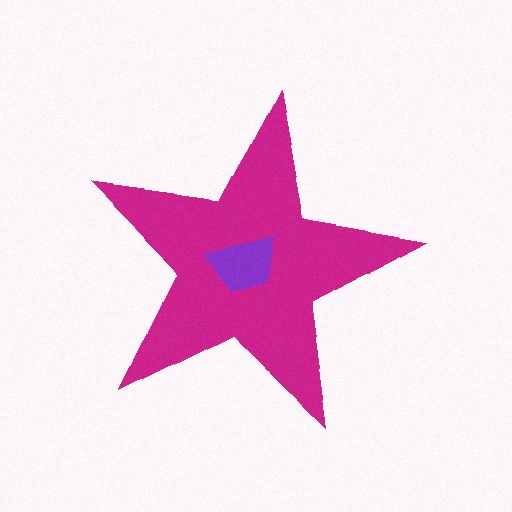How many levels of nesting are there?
2.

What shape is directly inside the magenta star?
The purple trapezoid.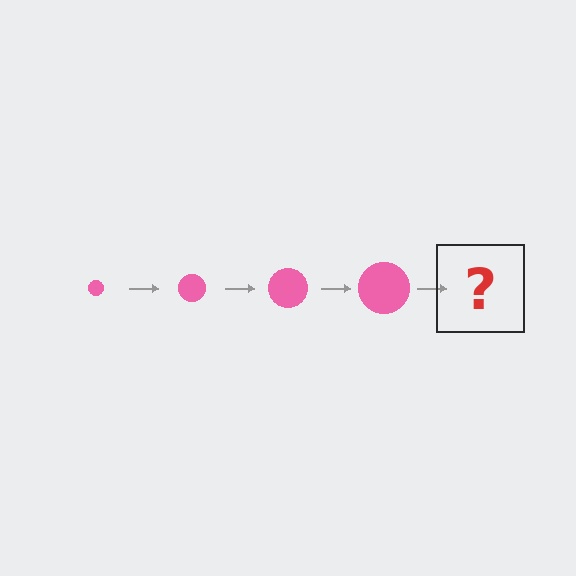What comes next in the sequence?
The next element should be a pink circle, larger than the previous one.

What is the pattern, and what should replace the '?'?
The pattern is that the circle gets progressively larger each step. The '?' should be a pink circle, larger than the previous one.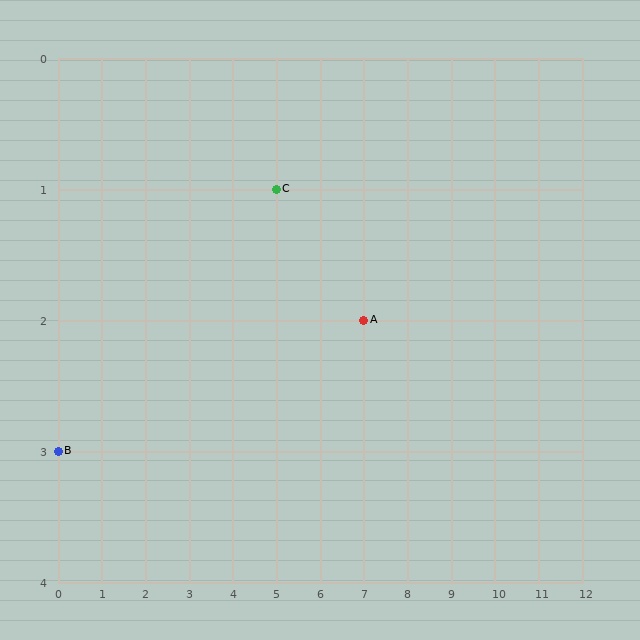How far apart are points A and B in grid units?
Points A and B are 7 columns and 1 row apart (about 7.1 grid units diagonally).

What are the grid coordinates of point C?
Point C is at grid coordinates (5, 1).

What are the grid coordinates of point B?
Point B is at grid coordinates (0, 3).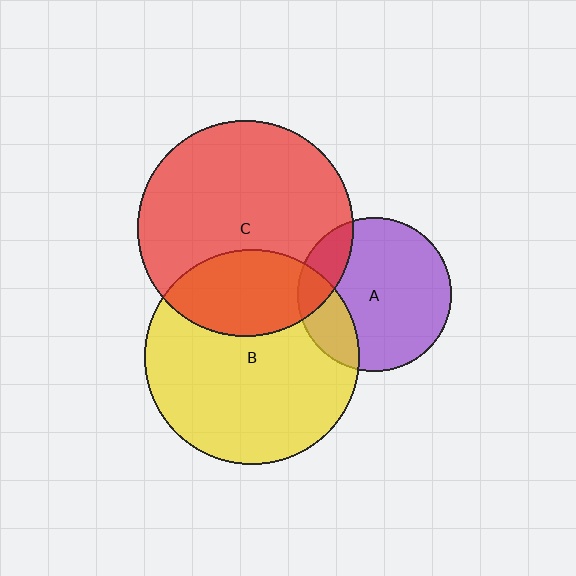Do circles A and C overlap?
Yes.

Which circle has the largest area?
Circle C (red).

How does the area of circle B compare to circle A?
Approximately 1.9 times.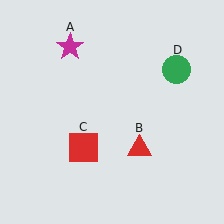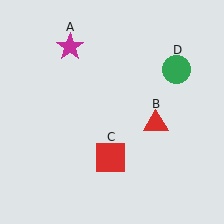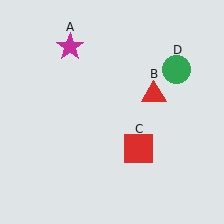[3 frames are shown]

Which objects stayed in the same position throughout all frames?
Magenta star (object A) and green circle (object D) remained stationary.